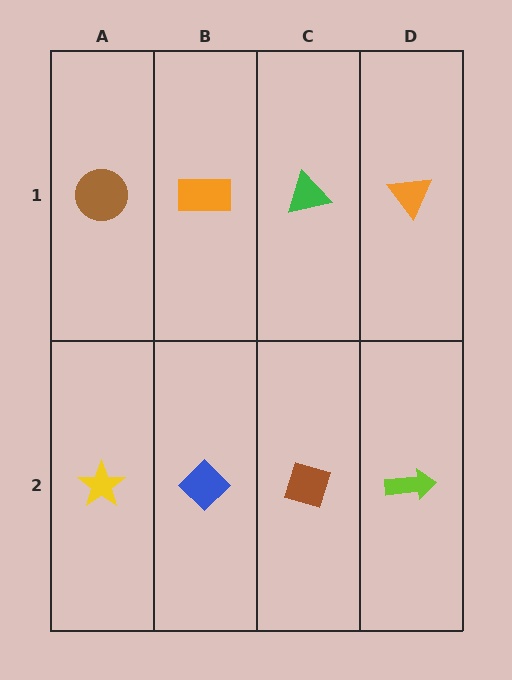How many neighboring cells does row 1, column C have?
3.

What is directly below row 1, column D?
A lime arrow.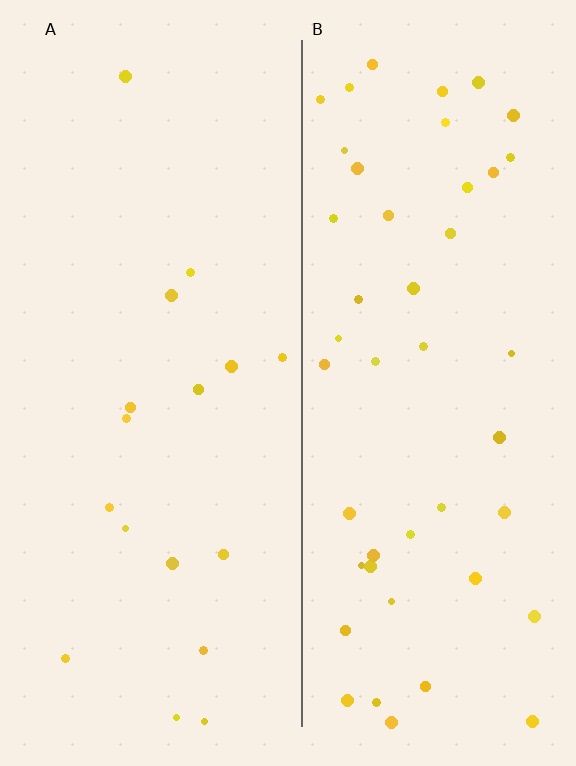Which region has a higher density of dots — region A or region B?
B (the right).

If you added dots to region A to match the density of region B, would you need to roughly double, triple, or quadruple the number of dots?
Approximately triple.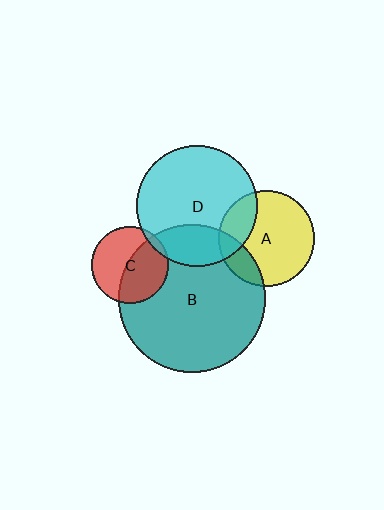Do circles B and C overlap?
Yes.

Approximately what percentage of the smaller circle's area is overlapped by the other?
Approximately 50%.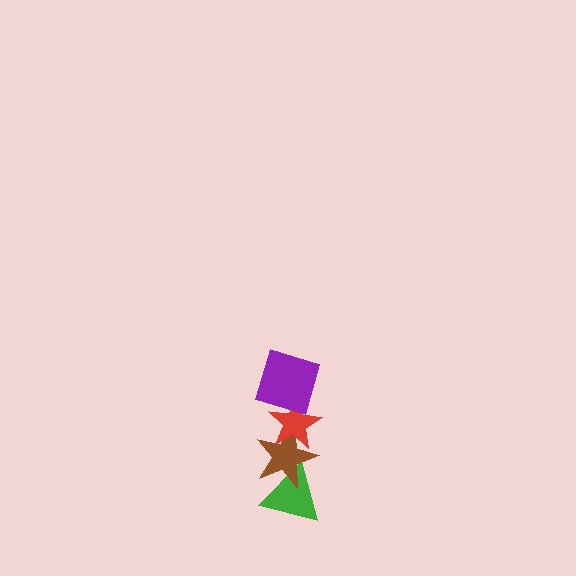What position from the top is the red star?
The red star is 2nd from the top.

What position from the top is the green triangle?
The green triangle is 4th from the top.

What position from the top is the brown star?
The brown star is 3rd from the top.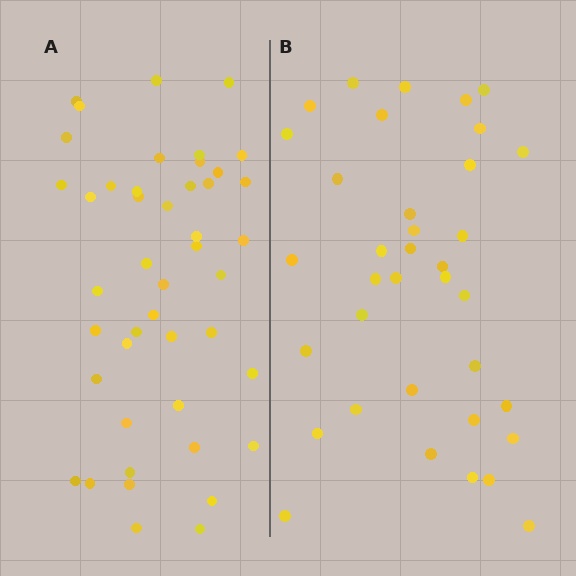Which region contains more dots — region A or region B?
Region A (the left region) has more dots.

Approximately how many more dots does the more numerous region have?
Region A has roughly 8 or so more dots than region B.